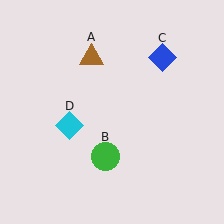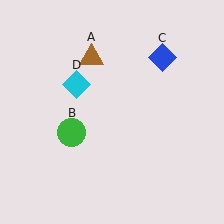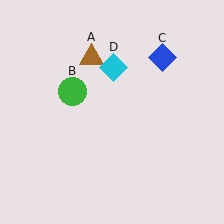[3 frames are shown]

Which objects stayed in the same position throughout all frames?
Brown triangle (object A) and blue diamond (object C) remained stationary.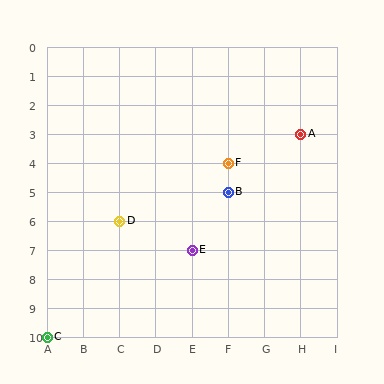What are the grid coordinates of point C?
Point C is at grid coordinates (A, 10).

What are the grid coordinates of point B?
Point B is at grid coordinates (F, 5).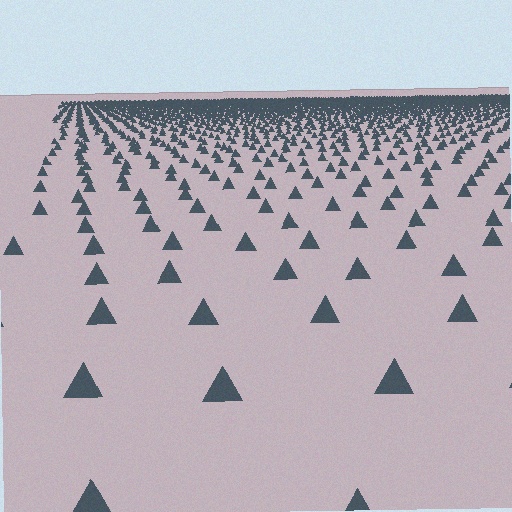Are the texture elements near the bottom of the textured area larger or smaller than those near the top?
Larger. Near the bottom, elements are closer to the viewer and appear at a bigger on-screen size.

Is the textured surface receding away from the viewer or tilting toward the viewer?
The surface is receding away from the viewer. Texture elements get smaller and denser toward the top.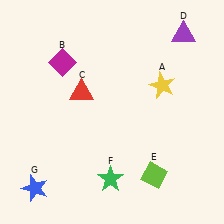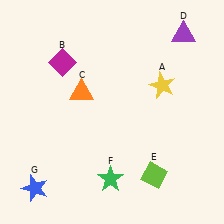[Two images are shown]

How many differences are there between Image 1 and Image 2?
There is 1 difference between the two images.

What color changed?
The triangle (C) changed from red in Image 1 to orange in Image 2.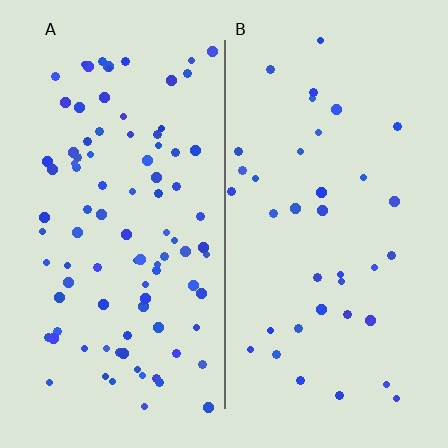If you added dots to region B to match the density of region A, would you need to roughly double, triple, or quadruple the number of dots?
Approximately triple.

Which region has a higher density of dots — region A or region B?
A (the left).